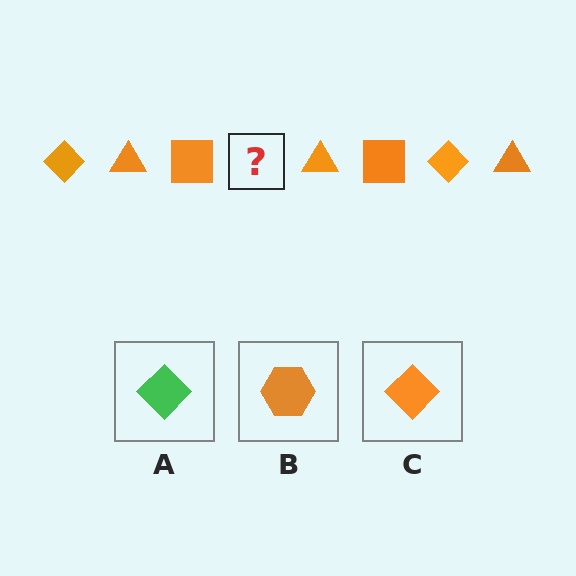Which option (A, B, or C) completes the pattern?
C.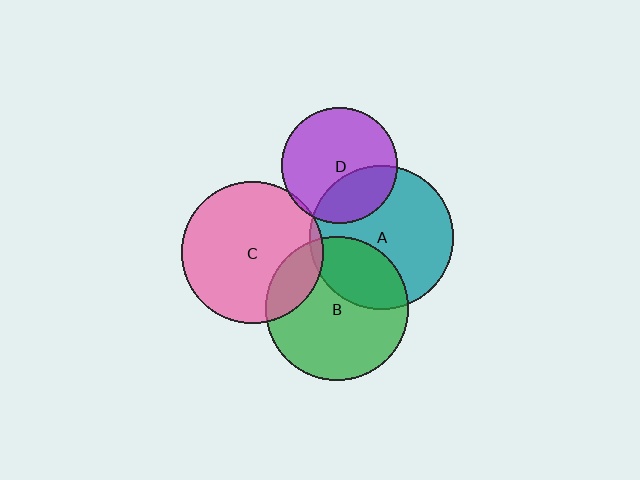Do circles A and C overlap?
Yes.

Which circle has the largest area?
Circle A (teal).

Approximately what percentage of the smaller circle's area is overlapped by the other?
Approximately 5%.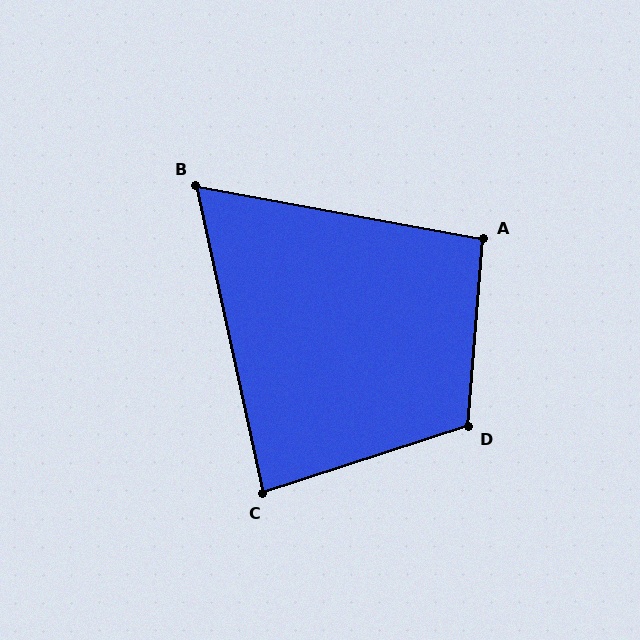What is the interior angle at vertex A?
Approximately 96 degrees (obtuse).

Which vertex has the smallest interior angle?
B, at approximately 67 degrees.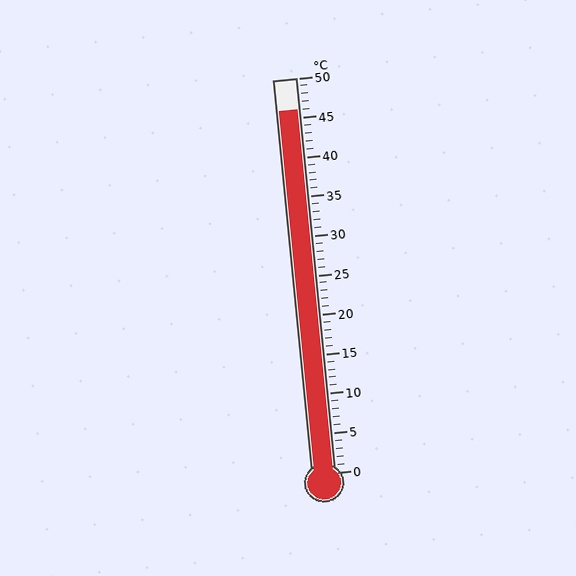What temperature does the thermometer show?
The thermometer shows approximately 46°C.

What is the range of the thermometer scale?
The thermometer scale ranges from 0°C to 50°C.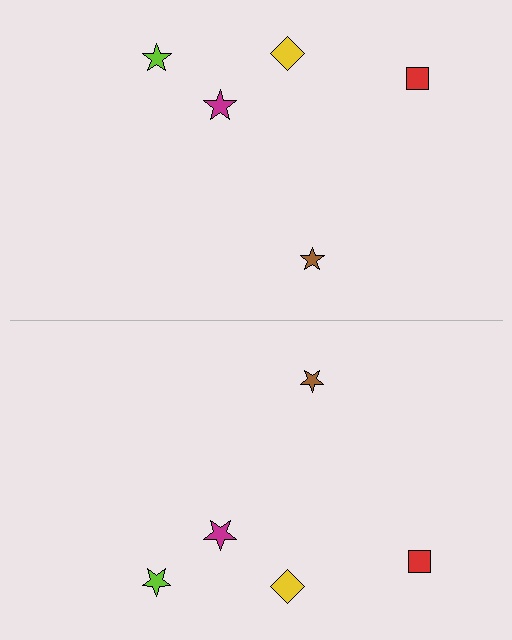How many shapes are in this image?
There are 10 shapes in this image.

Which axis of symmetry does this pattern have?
The pattern has a horizontal axis of symmetry running through the center of the image.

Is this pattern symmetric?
Yes, this pattern has bilateral (reflection) symmetry.